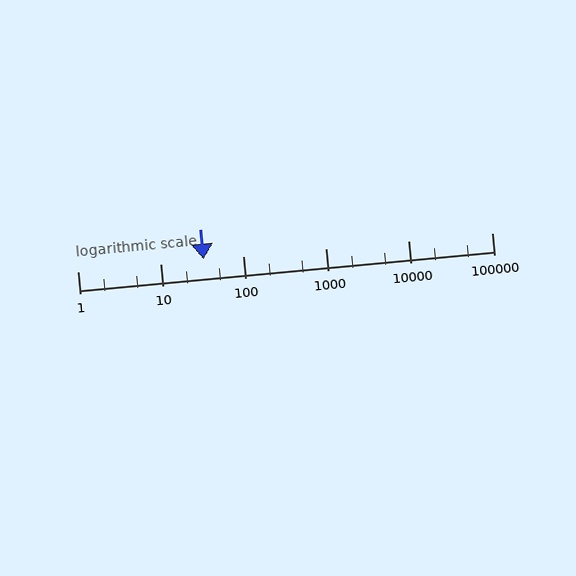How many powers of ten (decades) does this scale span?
The scale spans 5 decades, from 1 to 100000.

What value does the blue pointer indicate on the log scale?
The pointer indicates approximately 33.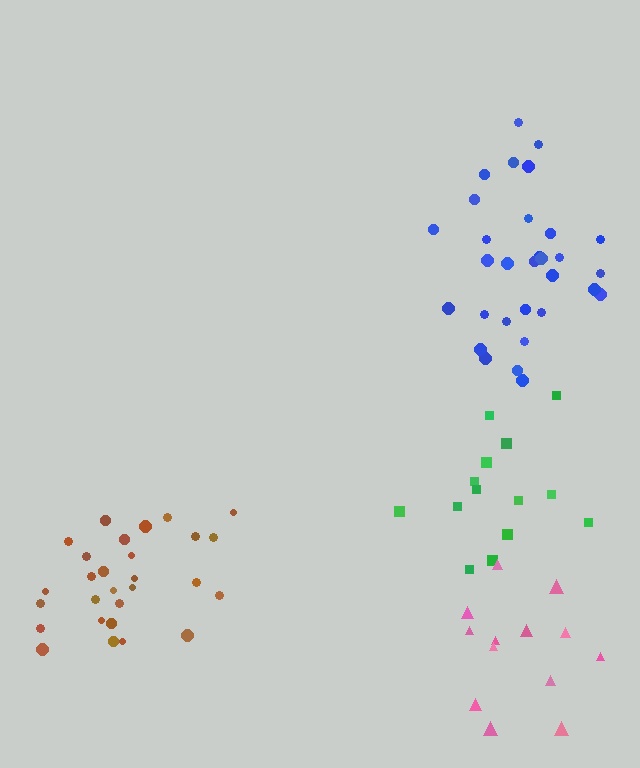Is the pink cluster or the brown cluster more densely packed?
Brown.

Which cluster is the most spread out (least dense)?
Green.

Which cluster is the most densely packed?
Brown.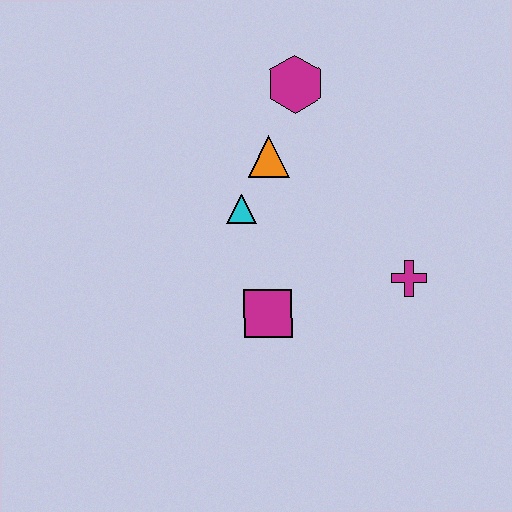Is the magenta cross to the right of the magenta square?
Yes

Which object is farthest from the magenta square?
The magenta hexagon is farthest from the magenta square.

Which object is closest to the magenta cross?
The magenta square is closest to the magenta cross.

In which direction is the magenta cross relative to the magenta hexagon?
The magenta cross is below the magenta hexagon.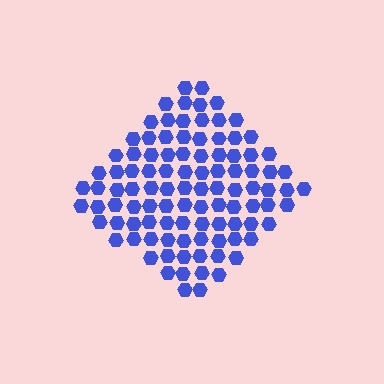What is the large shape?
The large shape is a diamond.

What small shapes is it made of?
It is made of small hexagons.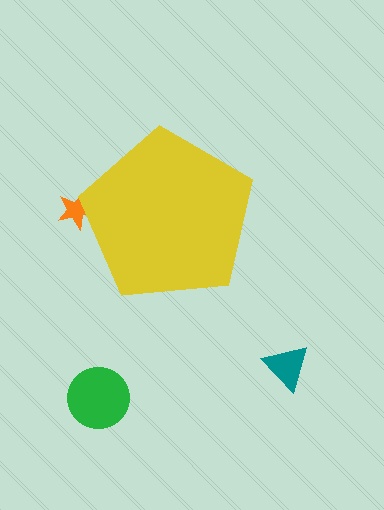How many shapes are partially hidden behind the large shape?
1 shape is partially hidden.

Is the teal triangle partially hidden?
No, the teal triangle is fully visible.